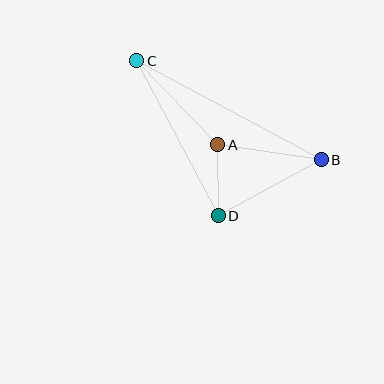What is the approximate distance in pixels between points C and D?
The distance between C and D is approximately 175 pixels.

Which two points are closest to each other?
Points A and D are closest to each other.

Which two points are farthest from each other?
Points B and C are farthest from each other.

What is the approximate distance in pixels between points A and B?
The distance between A and B is approximately 105 pixels.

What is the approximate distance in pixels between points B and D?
The distance between B and D is approximately 117 pixels.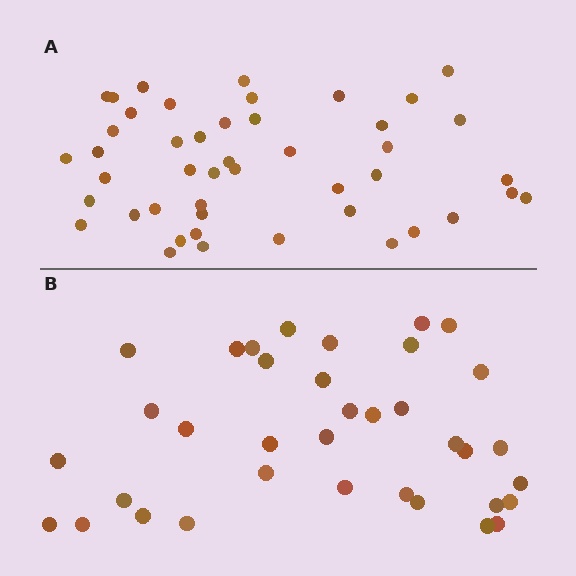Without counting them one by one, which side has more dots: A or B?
Region A (the top region) has more dots.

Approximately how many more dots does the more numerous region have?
Region A has roughly 10 or so more dots than region B.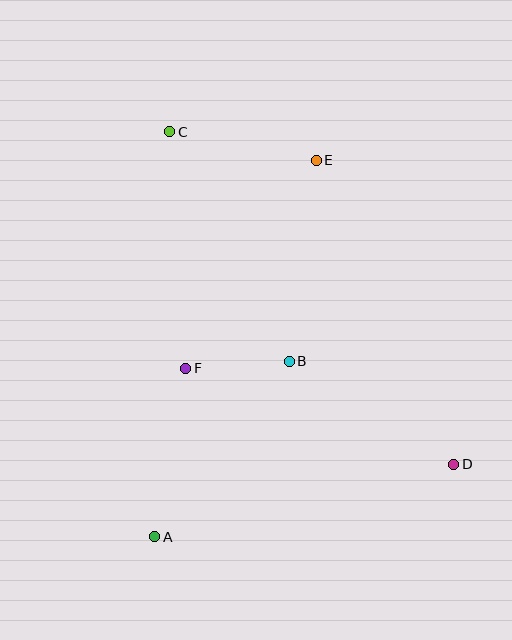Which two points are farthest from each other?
Points C and D are farthest from each other.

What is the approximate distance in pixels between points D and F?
The distance between D and F is approximately 285 pixels.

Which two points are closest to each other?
Points B and F are closest to each other.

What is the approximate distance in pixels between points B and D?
The distance between B and D is approximately 194 pixels.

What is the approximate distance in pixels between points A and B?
The distance between A and B is approximately 221 pixels.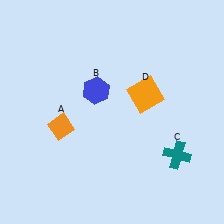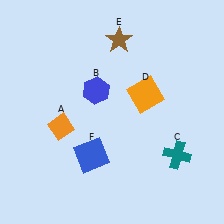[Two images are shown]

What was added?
A brown star (E), a blue square (F) were added in Image 2.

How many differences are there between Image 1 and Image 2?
There are 2 differences between the two images.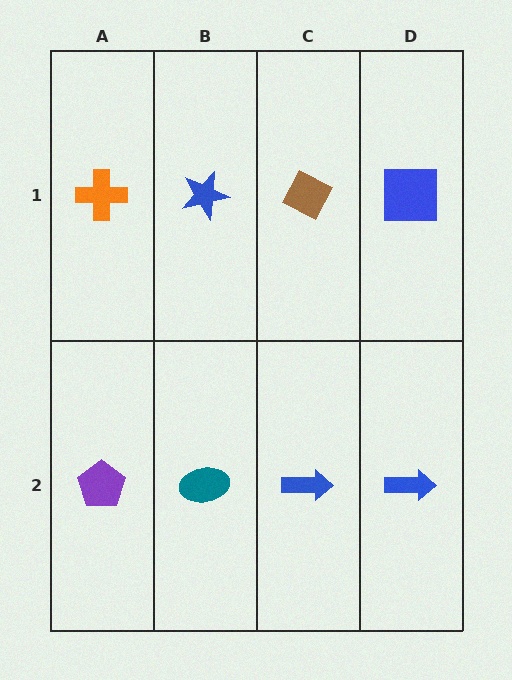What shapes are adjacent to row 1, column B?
A teal ellipse (row 2, column B), an orange cross (row 1, column A), a brown diamond (row 1, column C).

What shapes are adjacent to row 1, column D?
A blue arrow (row 2, column D), a brown diamond (row 1, column C).